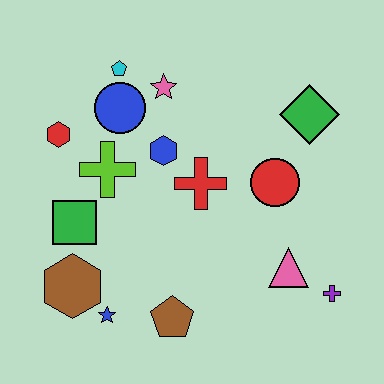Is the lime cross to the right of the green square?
Yes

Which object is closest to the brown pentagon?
The blue star is closest to the brown pentagon.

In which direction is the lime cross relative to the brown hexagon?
The lime cross is above the brown hexagon.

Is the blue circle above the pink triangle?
Yes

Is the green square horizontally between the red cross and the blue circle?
No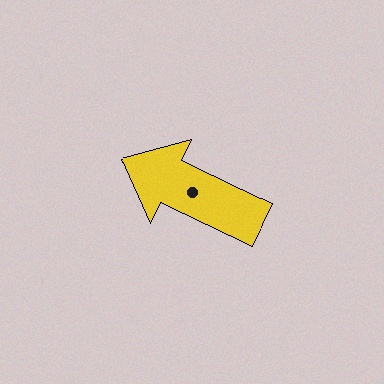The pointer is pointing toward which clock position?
Roughly 10 o'clock.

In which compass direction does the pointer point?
Northwest.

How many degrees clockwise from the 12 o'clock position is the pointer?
Approximately 296 degrees.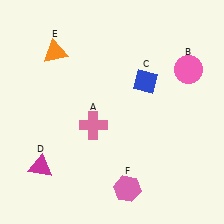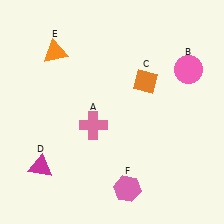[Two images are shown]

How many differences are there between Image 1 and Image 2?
There is 1 difference between the two images.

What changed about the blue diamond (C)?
In Image 1, C is blue. In Image 2, it changed to orange.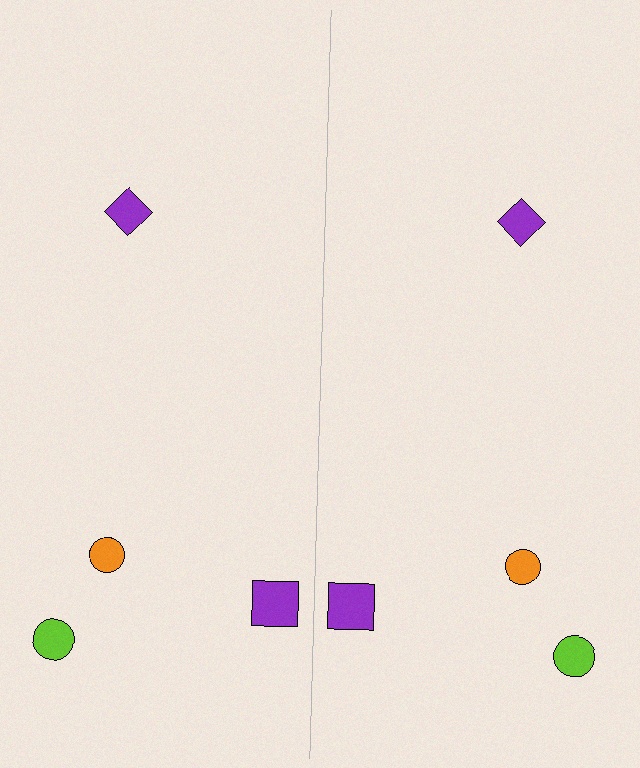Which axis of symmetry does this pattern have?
The pattern has a vertical axis of symmetry running through the center of the image.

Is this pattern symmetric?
Yes, this pattern has bilateral (reflection) symmetry.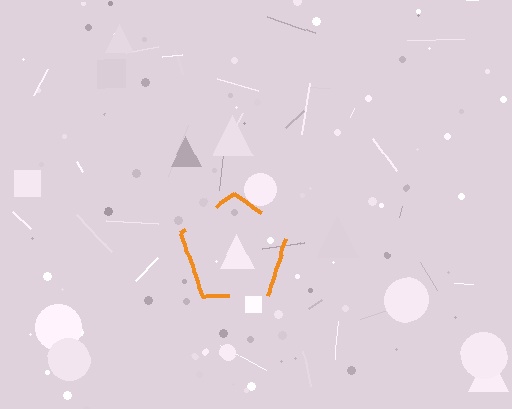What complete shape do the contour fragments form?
The contour fragments form a pentagon.